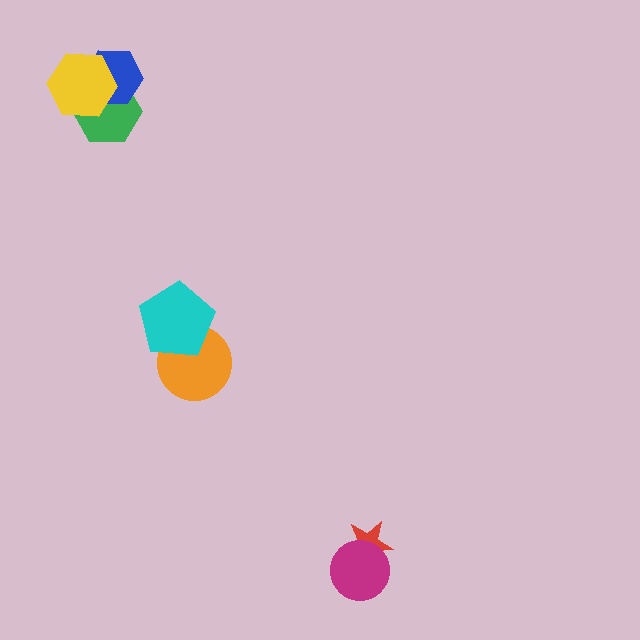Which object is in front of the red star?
The magenta circle is in front of the red star.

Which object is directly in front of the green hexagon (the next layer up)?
The blue hexagon is directly in front of the green hexagon.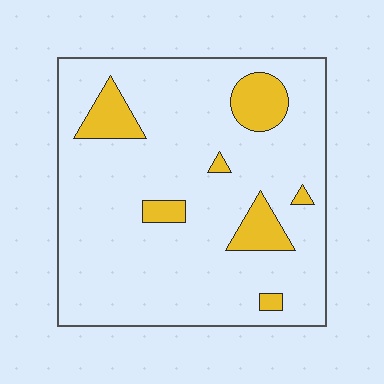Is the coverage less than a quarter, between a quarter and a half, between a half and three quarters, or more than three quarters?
Less than a quarter.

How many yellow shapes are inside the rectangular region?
7.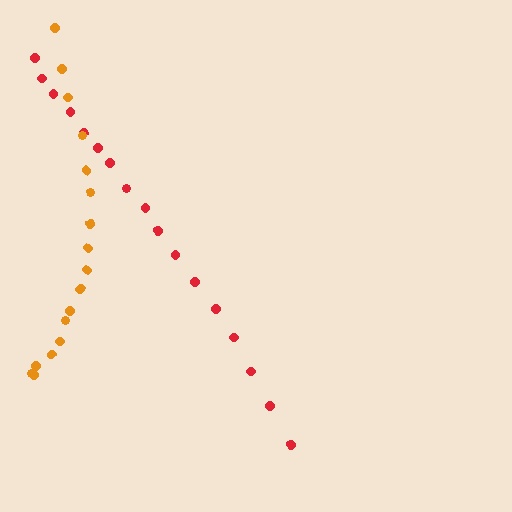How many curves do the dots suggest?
There are 2 distinct paths.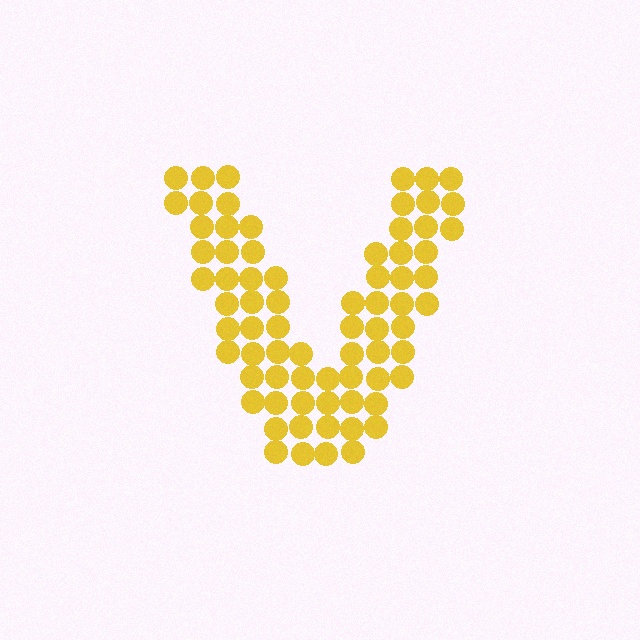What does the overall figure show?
The overall figure shows the letter V.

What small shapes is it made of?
It is made of small circles.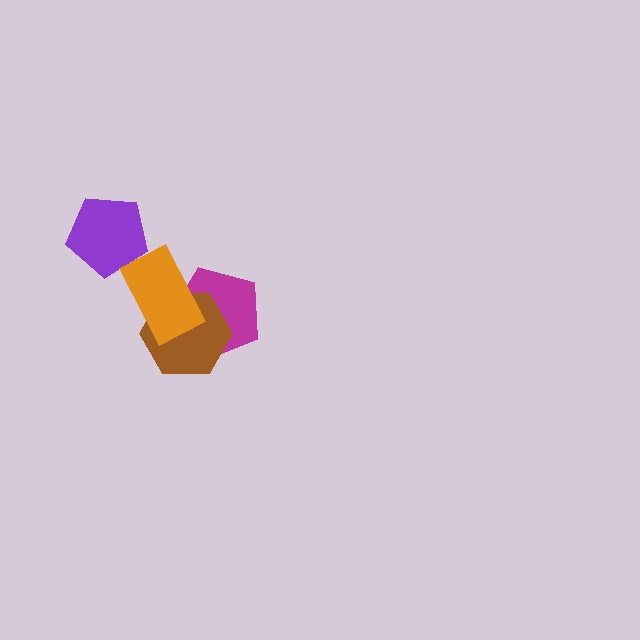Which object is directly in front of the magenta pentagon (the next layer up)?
The brown hexagon is directly in front of the magenta pentagon.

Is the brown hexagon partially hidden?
Yes, it is partially covered by another shape.